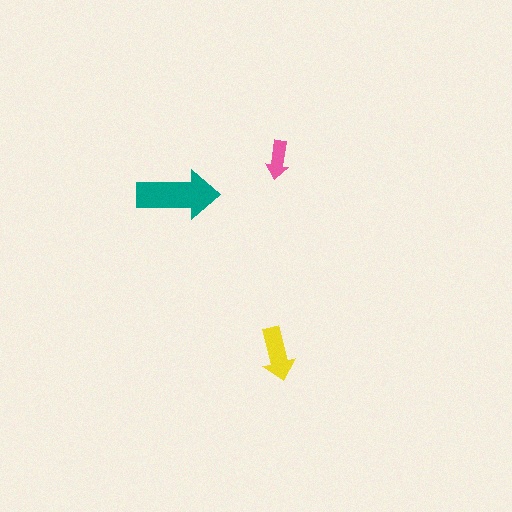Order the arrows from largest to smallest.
the teal one, the yellow one, the pink one.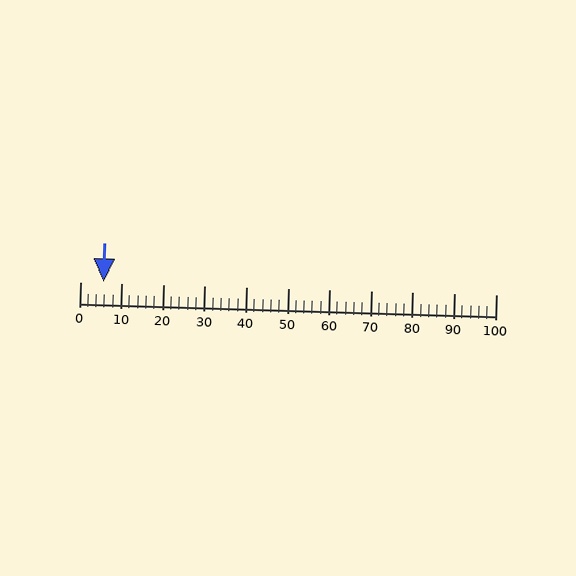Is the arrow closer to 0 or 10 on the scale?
The arrow is closer to 10.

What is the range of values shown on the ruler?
The ruler shows values from 0 to 100.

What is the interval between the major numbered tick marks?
The major tick marks are spaced 10 units apart.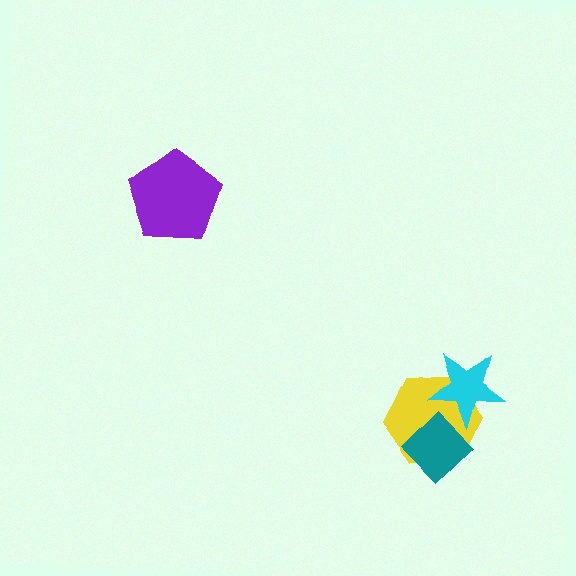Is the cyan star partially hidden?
No, no other shape covers it.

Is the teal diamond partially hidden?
Yes, it is partially covered by another shape.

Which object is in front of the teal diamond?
The cyan star is in front of the teal diamond.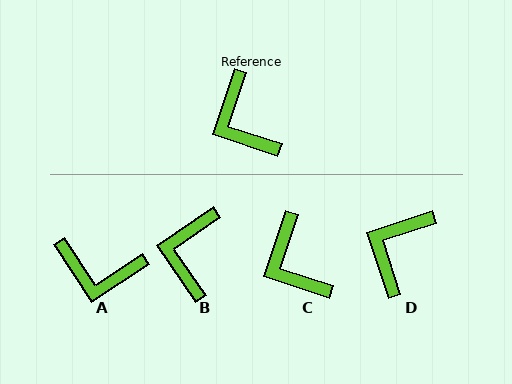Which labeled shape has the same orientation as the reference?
C.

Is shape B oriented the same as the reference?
No, it is off by about 37 degrees.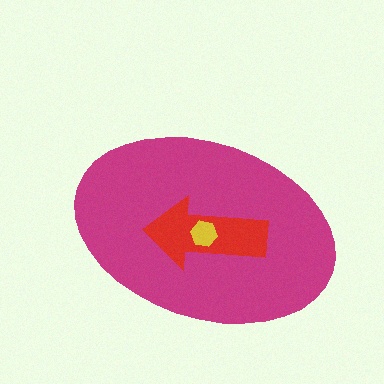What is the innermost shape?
The yellow hexagon.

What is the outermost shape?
The magenta ellipse.